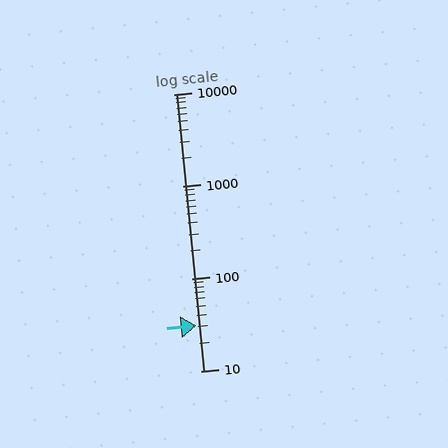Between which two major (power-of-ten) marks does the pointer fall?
The pointer is between 10 and 100.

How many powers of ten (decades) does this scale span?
The scale spans 3 decades, from 10 to 10000.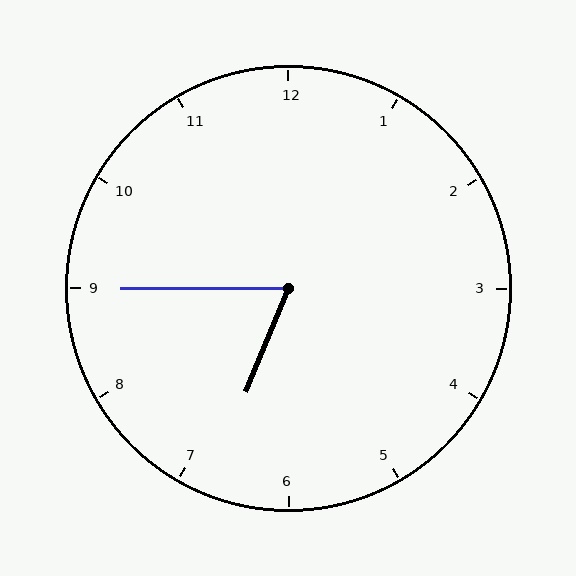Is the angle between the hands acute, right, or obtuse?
It is acute.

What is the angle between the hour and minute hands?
Approximately 68 degrees.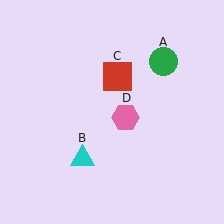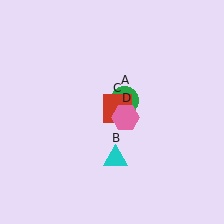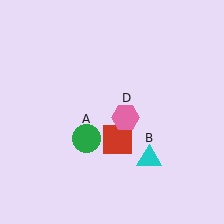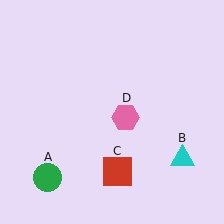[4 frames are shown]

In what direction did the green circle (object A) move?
The green circle (object A) moved down and to the left.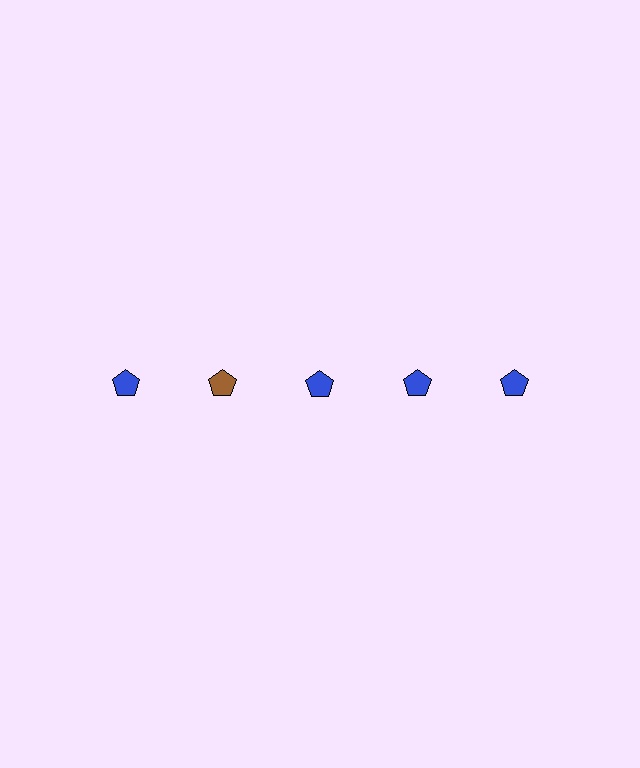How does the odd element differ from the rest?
It has a different color: brown instead of blue.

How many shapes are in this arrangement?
There are 5 shapes arranged in a grid pattern.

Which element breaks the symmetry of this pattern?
The brown pentagon in the top row, second from left column breaks the symmetry. All other shapes are blue pentagons.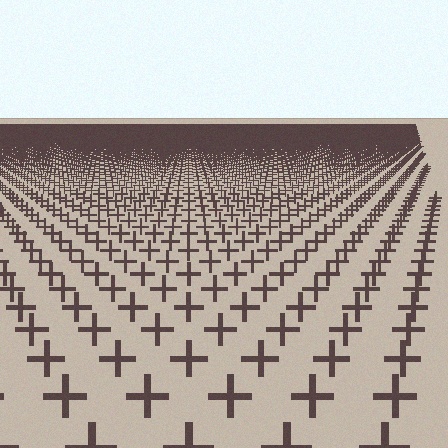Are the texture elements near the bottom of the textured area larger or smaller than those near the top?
Larger. Near the bottom, elements are closer to the viewer and appear at a bigger on-screen size.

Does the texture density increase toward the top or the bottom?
Density increases toward the top.